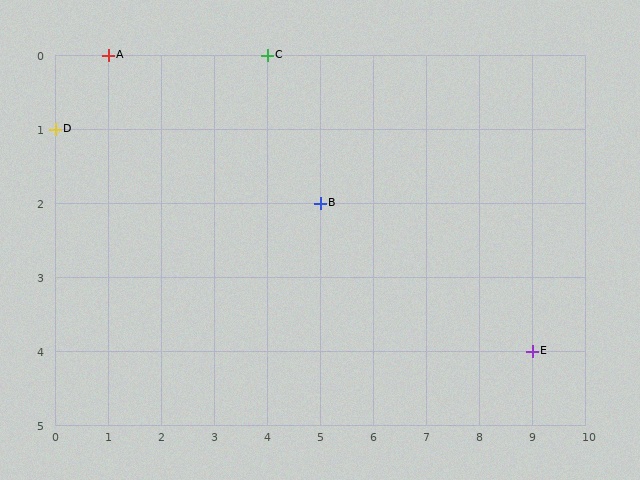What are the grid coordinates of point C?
Point C is at grid coordinates (4, 0).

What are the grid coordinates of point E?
Point E is at grid coordinates (9, 4).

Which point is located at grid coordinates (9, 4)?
Point E is at (9, 4).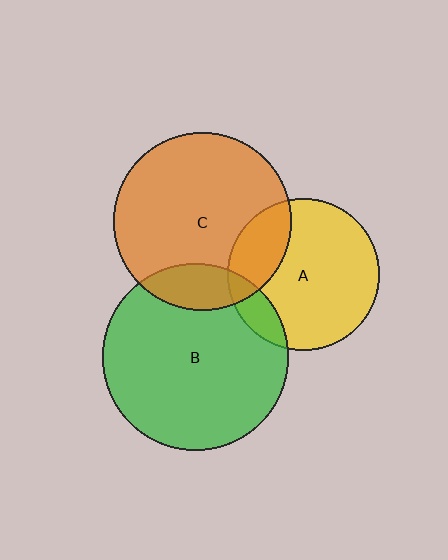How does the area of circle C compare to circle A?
Approximately 1.4 times.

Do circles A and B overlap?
Yes.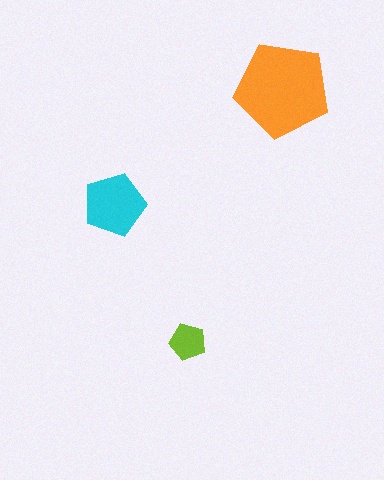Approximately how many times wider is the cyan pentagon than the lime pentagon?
About 1.5 times wider.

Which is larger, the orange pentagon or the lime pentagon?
The orange one.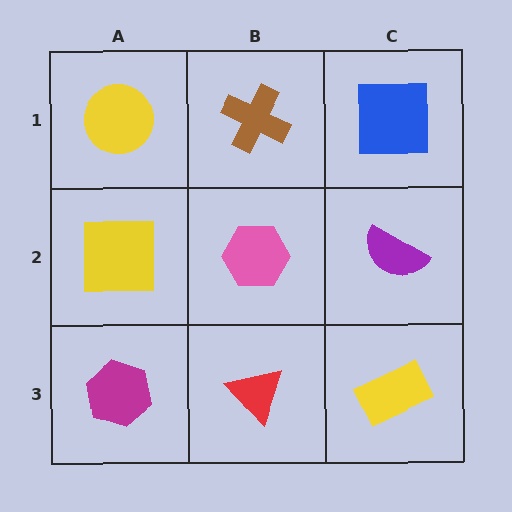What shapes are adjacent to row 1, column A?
A yellow square (row 2, column A), a brown cross (row 1, column B).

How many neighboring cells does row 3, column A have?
2.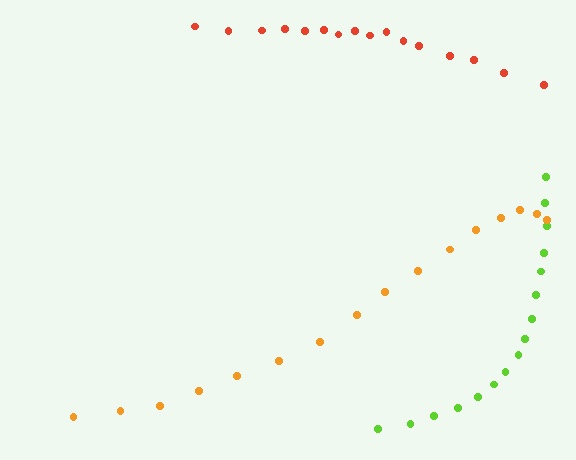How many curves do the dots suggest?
There are 3 distinct paths.